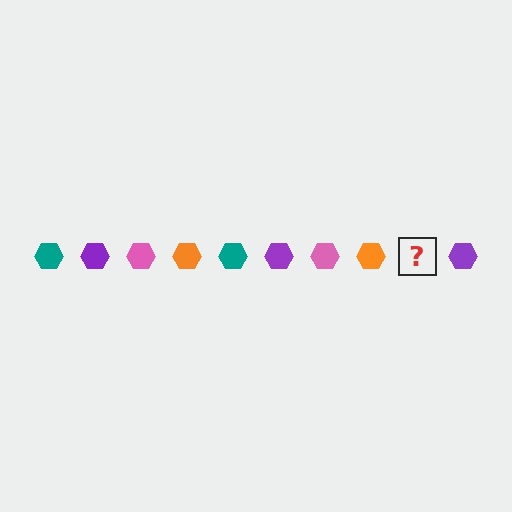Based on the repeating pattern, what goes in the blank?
The blank should be a teal hexagon.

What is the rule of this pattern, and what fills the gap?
The rule is that the pattern cycles through teal, purple, pink, orange hexagons. The gap should be filled with a teal hexagon.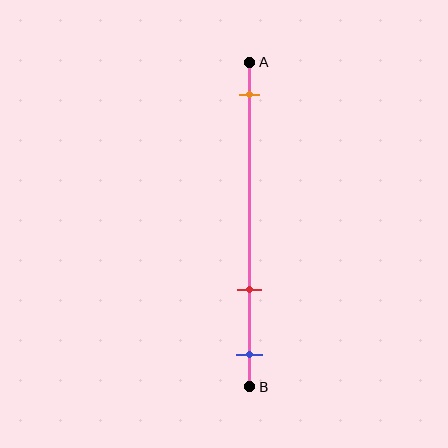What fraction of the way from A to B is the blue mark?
The blue mark is approximately 90% (0.9) of the way from A to B.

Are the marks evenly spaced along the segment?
No, the marks are not evenly spaced.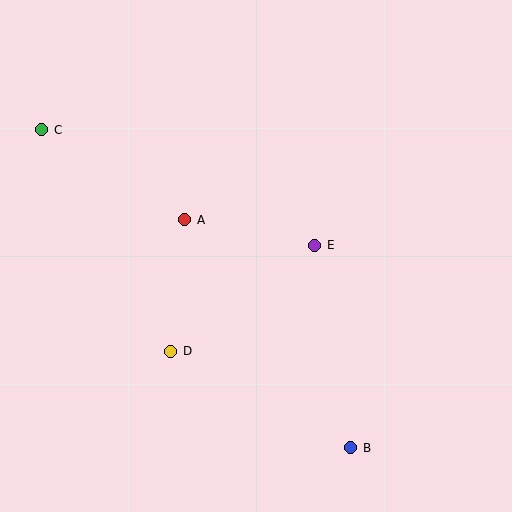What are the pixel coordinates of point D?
Point D is at (171, 351).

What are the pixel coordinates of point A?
Point A is at (185, 220).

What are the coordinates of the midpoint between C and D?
The midpoint between C and D is at (106, 240).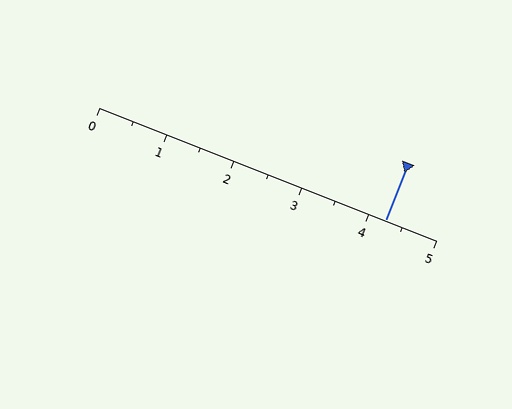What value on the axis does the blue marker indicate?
The marker indicates approximately 4.2.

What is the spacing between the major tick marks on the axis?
The major ticks are spaced 1 apart.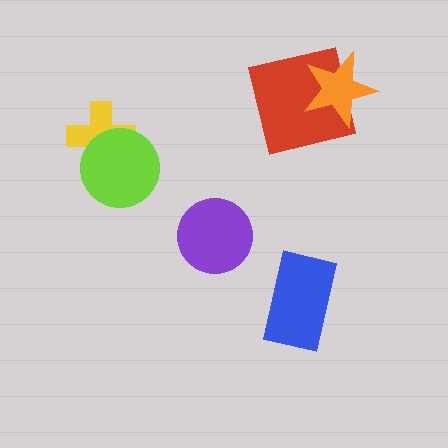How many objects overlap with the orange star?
1 object overlaps with the orange star.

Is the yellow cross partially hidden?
Yes, it is partially covered by another shape.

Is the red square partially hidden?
Yes, it is partially covered by another shape.